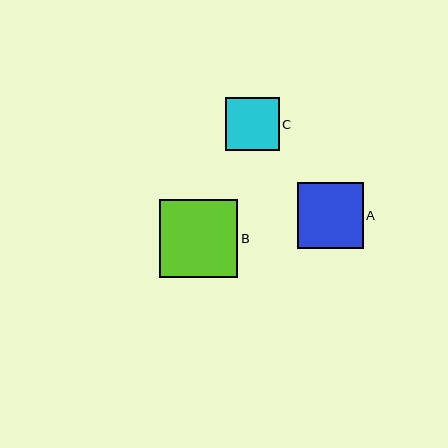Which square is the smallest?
Square C is the smallest with a size of approximately 54 pixels.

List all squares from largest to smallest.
From largest to smallest: B, A, C.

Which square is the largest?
Square B is the largest with a size of approximately 79 pixels.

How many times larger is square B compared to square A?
Square B is approximately 1.2 times the size of square A.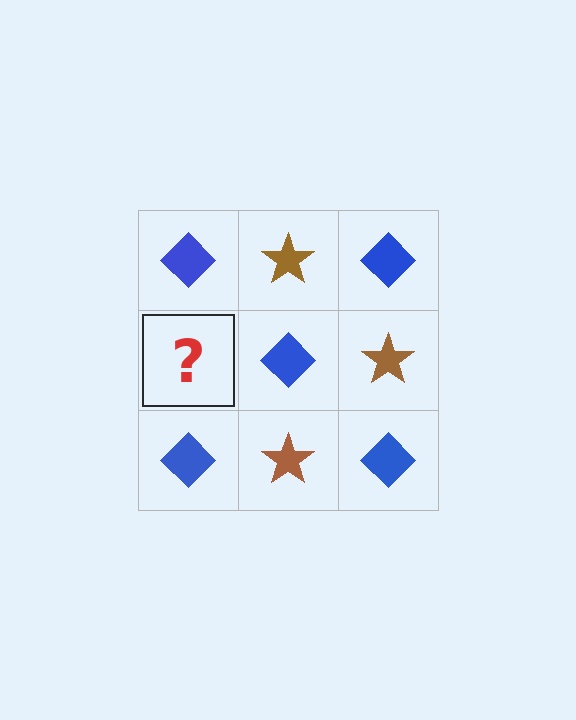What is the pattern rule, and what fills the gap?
The rule is that it alternates blue diamond and brown star in a checkerboard pattern. The gap should be filled with a brown star.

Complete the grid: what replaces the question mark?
The question mark should be replaced with a brown star.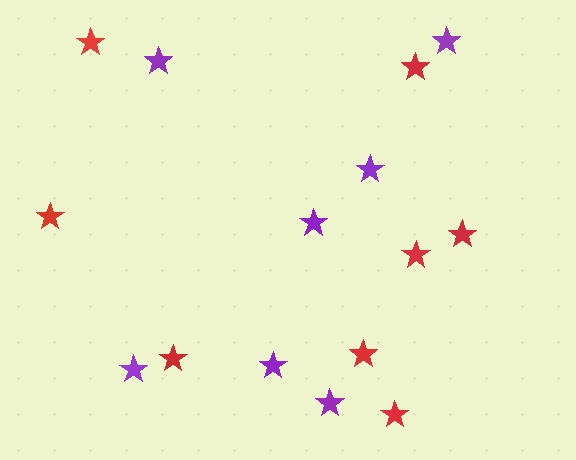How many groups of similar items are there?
There are 2 groups: one group of red stars (8) and one group of purple stars (7).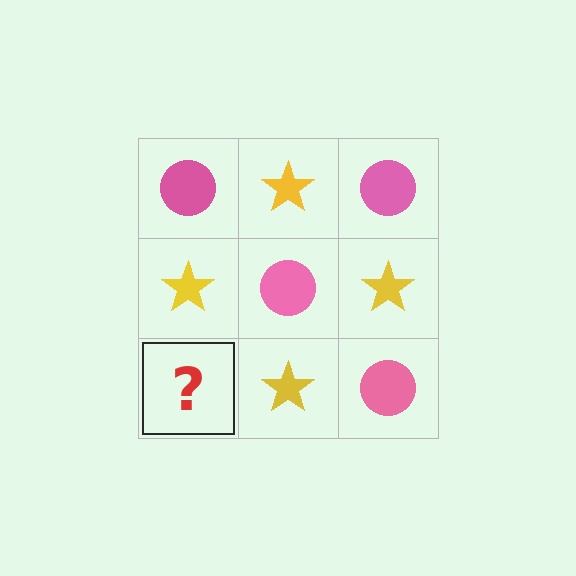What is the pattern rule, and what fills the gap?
The rule is that it alternates pink circle and yellow star in a checkerboard pattern. The gap should be filled with a pink circle.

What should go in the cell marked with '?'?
The missing cell should contain a pink circle.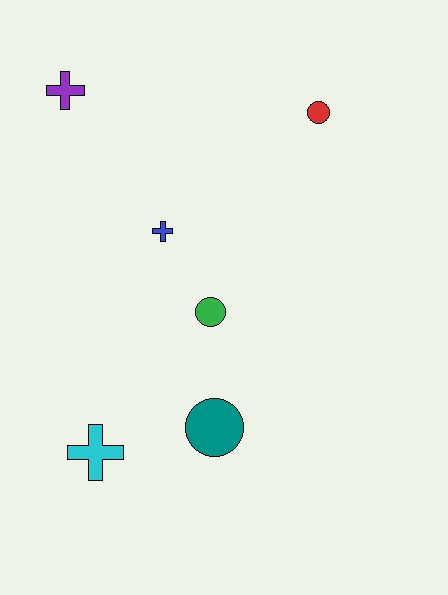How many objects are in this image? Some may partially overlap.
There are 6 objects.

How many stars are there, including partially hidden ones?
There are no stars.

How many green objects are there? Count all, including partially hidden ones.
There is 1 green object.